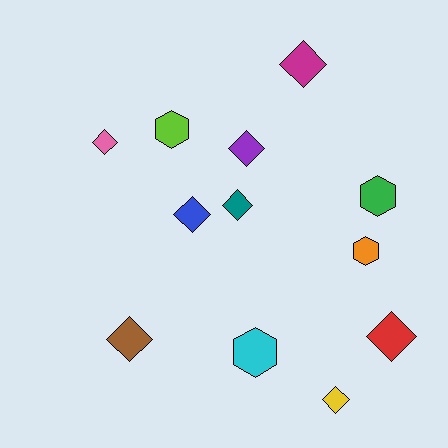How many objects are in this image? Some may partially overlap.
There are 12 objects.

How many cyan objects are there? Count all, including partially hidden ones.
There is 1 cyan object.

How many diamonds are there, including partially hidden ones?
There are 8 diamonds.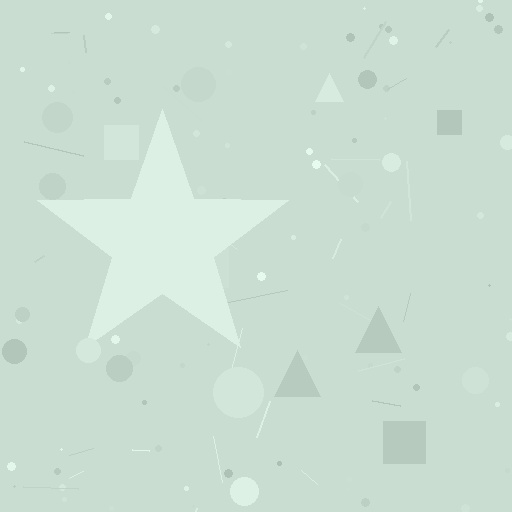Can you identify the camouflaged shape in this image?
The camouflaged shape is a star.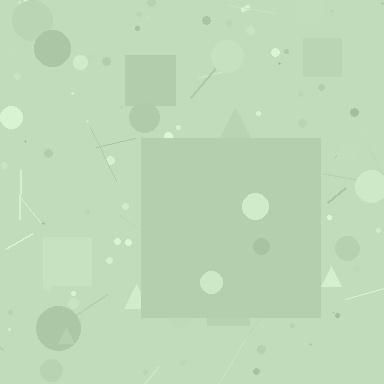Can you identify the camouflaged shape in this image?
The camouflaged shape is a square.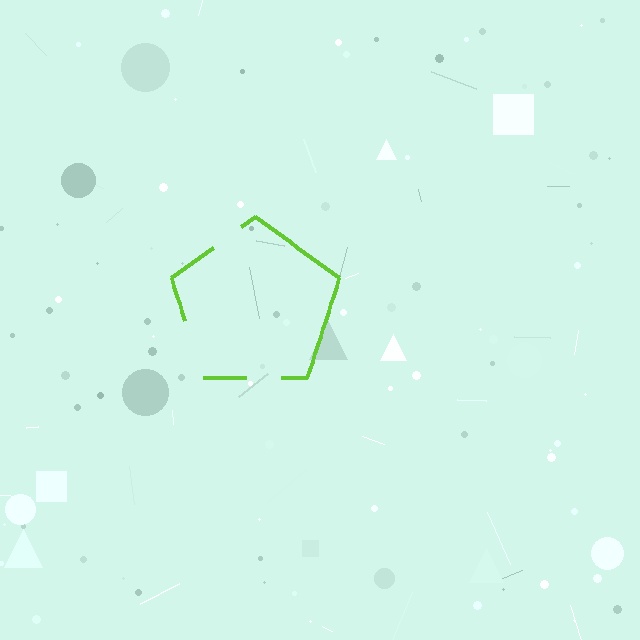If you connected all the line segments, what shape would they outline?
They would outline a pentagon.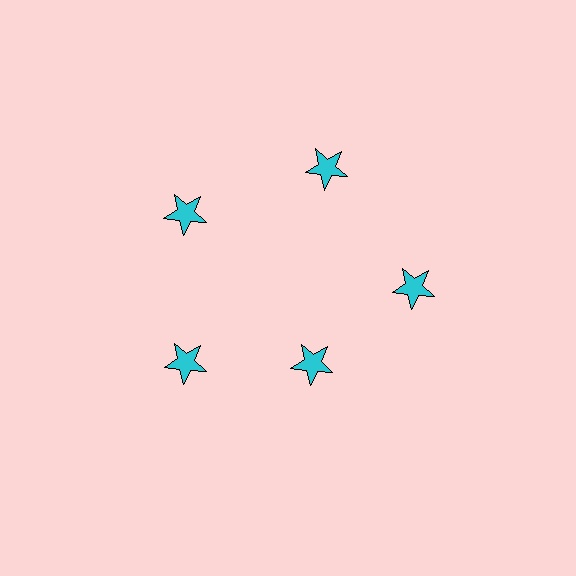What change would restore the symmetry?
The symmetry would be restored by moving it outward, back onto the ring so that all 5 stars sit at equal angles and equal distance from the center.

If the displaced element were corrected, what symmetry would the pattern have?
It would have 5-fold rotational symmetry — the pattern would map onto itself every 72 degrees.